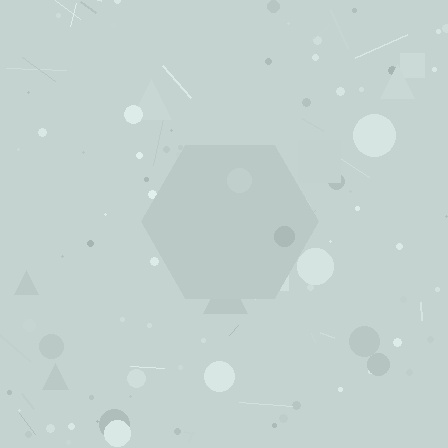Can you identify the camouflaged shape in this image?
The camouflaged shape is a hexagon.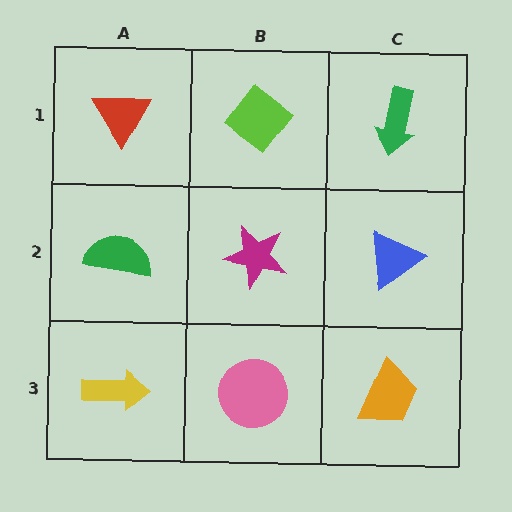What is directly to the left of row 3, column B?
A yellow arrow.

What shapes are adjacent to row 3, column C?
A blue triangle (row 2, column C), a pink circle (row 3, column B).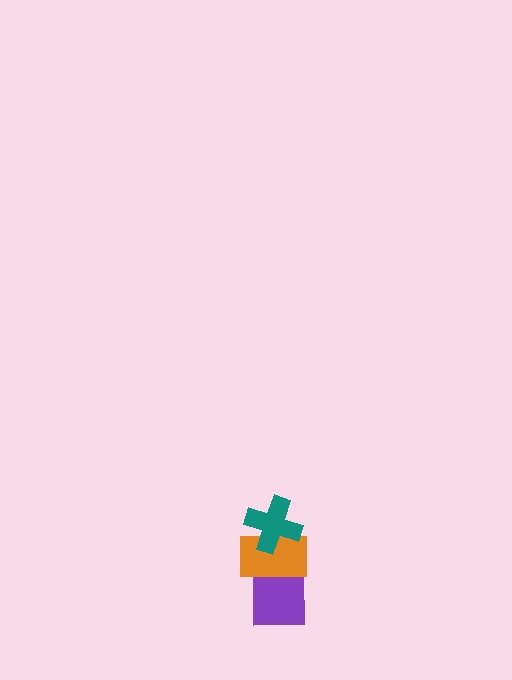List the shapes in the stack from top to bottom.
From top to bottom: the teal cross, the orange rectangle, the purple square.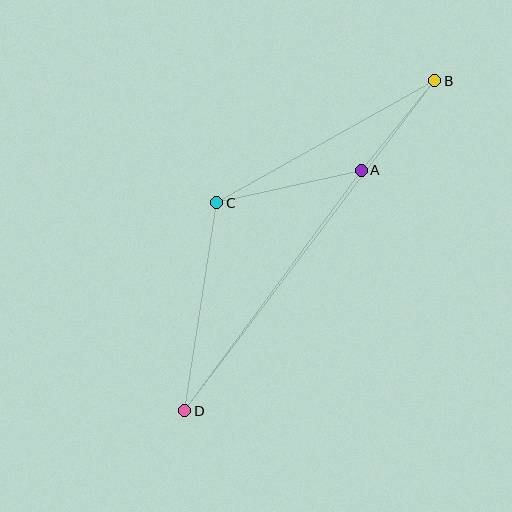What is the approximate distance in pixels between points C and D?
The distance between C and D is approximately 210 pixels.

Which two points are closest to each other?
Points A and B are closest to each other.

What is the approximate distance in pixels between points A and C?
The distance between A and C is approximately 148 pixels.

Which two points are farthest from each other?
Points B and D are farthest from each other.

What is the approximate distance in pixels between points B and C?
The distance between B and C is approximately 250 pixels.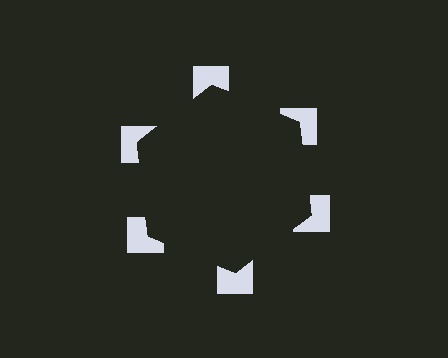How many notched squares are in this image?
There are 6 — one at each vertex of the illusory hexagon.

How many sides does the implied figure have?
6 sides.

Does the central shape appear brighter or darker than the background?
It typically appears slightly darker than the background, even though no actual brightness change is drawn.